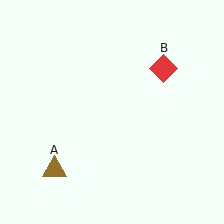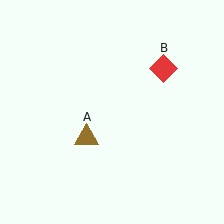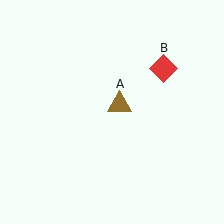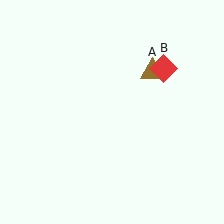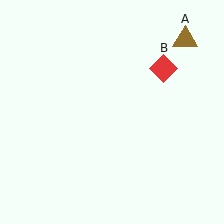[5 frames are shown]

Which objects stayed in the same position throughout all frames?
Red diamond (object B) remained stationary.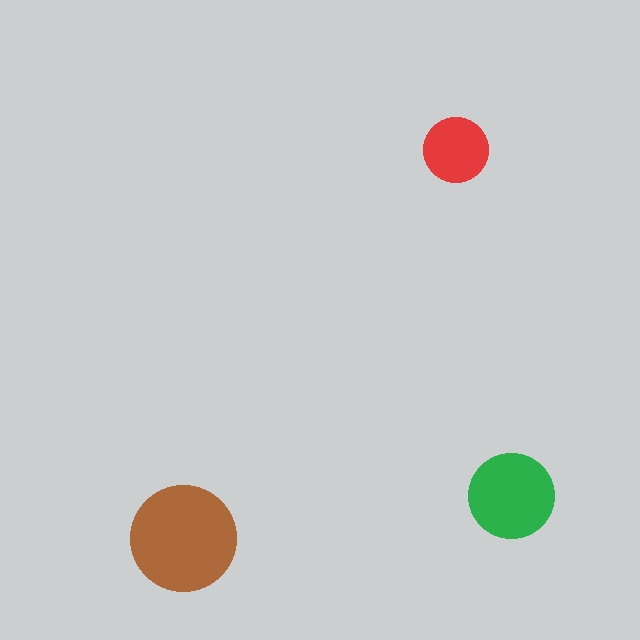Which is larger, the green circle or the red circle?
The green one.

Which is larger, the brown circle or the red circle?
The brown one.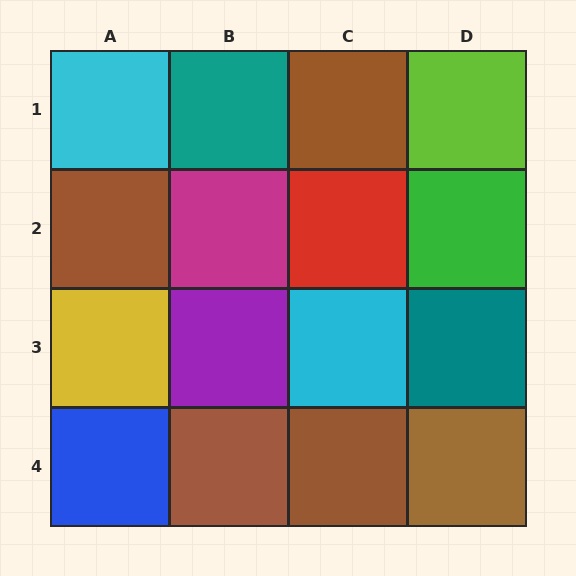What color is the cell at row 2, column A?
Brown.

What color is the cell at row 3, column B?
Purple.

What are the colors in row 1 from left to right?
Cyan, teal, brown, lime.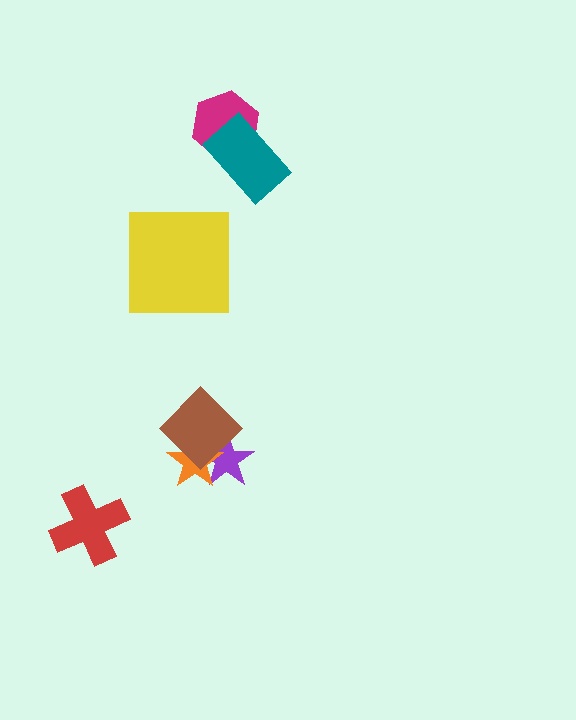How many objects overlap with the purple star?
2 objects overlap with the purple star.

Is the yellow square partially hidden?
No, no other shape covers it.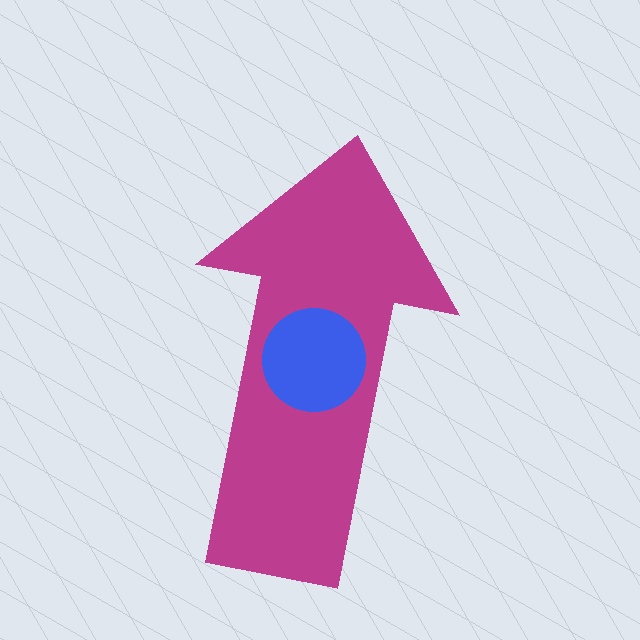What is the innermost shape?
The blue circle.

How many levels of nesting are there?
2.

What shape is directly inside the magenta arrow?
The blue circle.